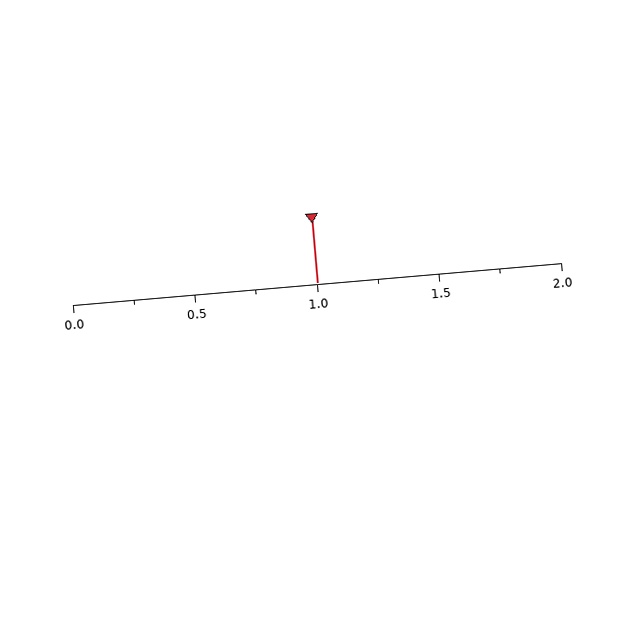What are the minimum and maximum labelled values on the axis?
The axis runs from 0.0 to 2.0.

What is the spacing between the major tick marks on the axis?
The major ticks are spaced 0.5 apart.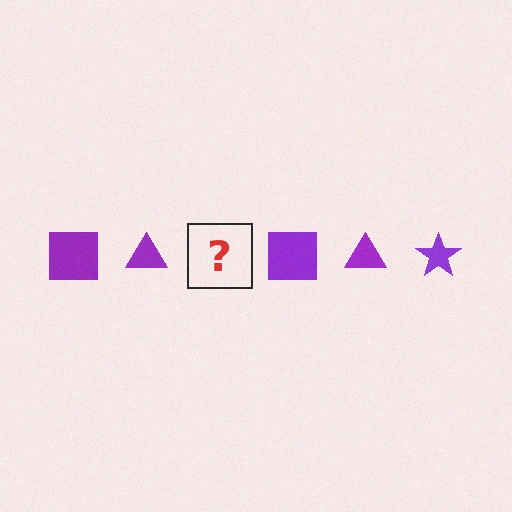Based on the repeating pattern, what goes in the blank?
The blank should be a purple star.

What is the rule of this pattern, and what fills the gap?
The rule is that the pattern cycles through square, triangle, star shapes in purple. The gap should be filled with a purple star.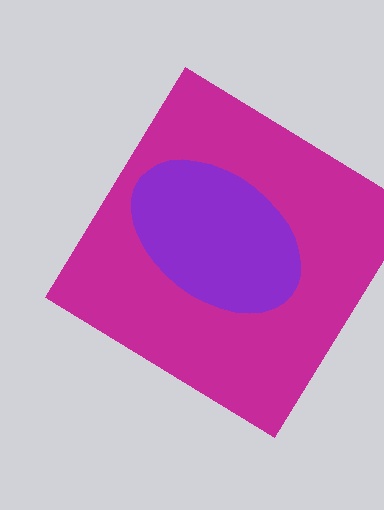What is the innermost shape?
The purple ellipse.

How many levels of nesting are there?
2.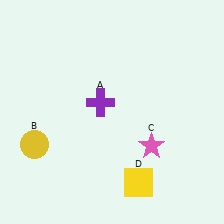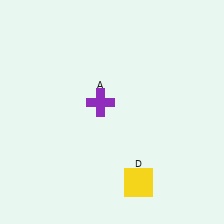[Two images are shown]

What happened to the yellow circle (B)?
The yellow circle (B) was removed in Image 2. It was in the bottom-left area of Image 1.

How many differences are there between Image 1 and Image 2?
There are 2 differences between the two images.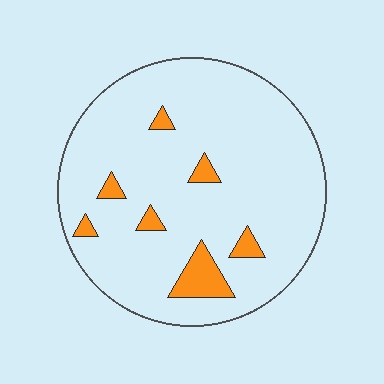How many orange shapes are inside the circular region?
7.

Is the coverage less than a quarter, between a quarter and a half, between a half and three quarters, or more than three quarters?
Less than a quarter.